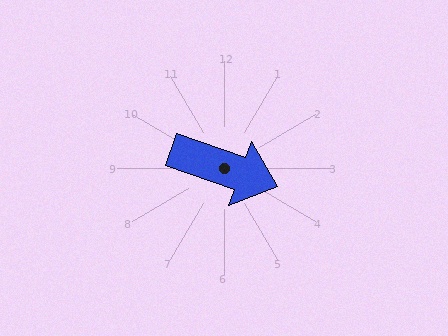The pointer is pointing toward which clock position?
Roughly 4 o'clock.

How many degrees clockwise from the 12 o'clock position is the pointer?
Approximately 109 degrees.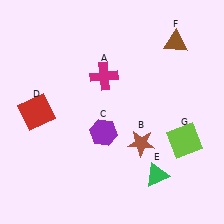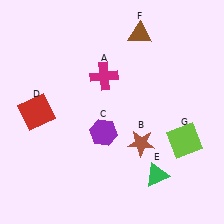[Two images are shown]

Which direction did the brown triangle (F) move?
The brown triangle (F) moved left.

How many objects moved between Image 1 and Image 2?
1 object moved between the two images.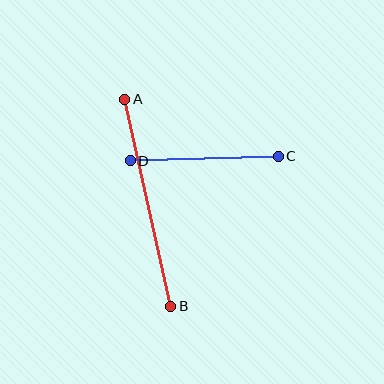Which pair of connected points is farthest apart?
Points A and B are farthest apart.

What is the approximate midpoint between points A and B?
The midpoint is at approximately (148, 203) pixels.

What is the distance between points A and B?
The distance is approximately 212 pixels.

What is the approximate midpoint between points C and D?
The midpoint is at approximately (204, 159) pixels.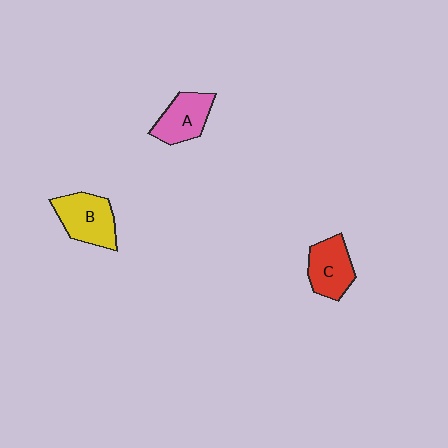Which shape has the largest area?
Shape B (yellow).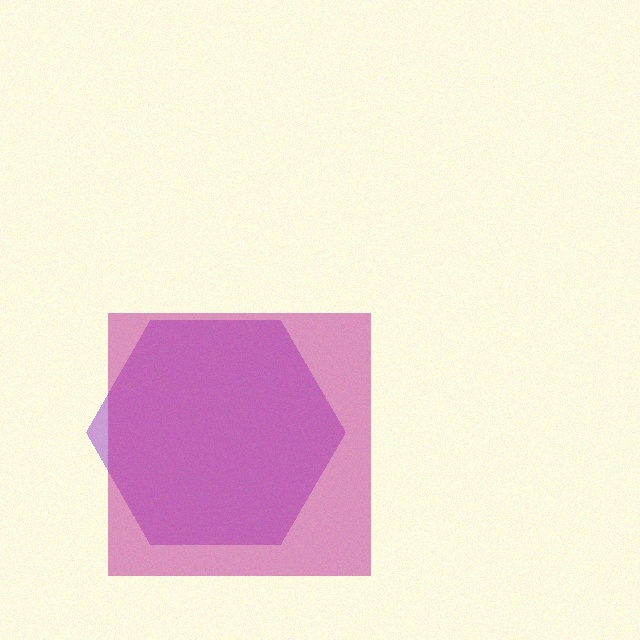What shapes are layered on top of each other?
The layered shapes are: a purple hexagon, a magenta square.